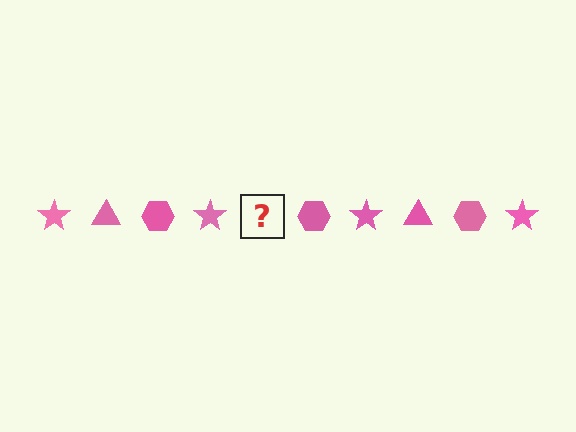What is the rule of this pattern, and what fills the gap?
The rule is that the pattern cycles through star, triangle, hexagon shapes in pink. The gap should be filled with a pink triangle.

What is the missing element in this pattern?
The missing element is a pink triangle.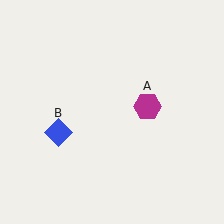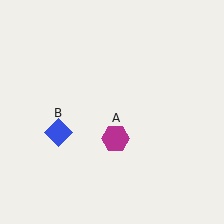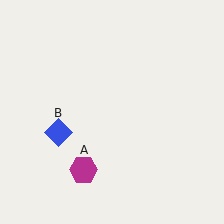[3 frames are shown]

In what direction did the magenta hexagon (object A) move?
The magenta hexagon (object A) moved down and to the left.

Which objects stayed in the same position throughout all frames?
Blue diamond (object B) remained stationary.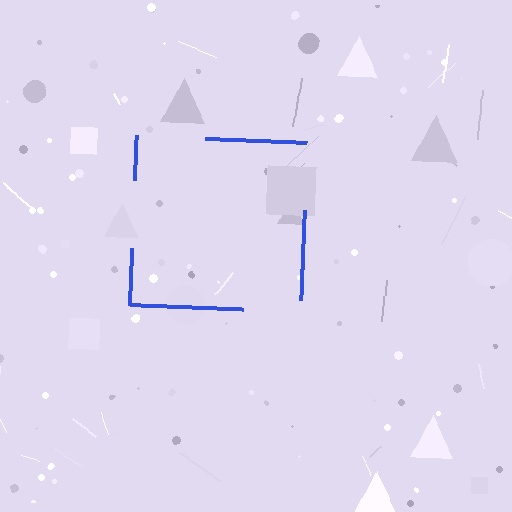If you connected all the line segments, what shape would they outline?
They would outline a square.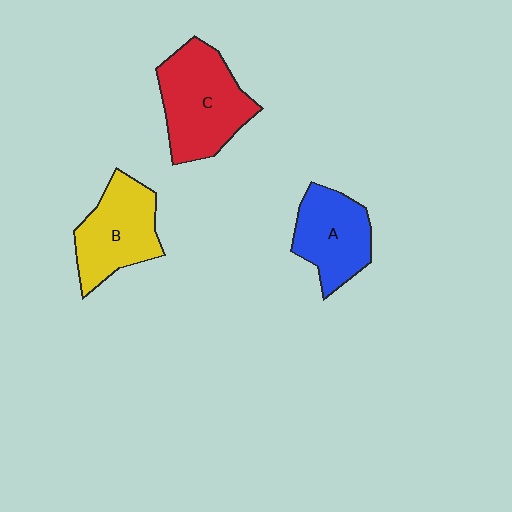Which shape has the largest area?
Shape C (red).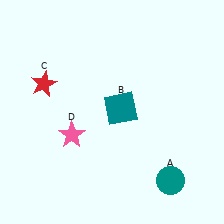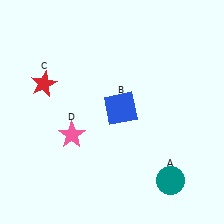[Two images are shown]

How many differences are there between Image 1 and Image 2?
There is 1 difference between the two images.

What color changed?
The square (B) changed from teal in Image 1 to blue in Image 2.